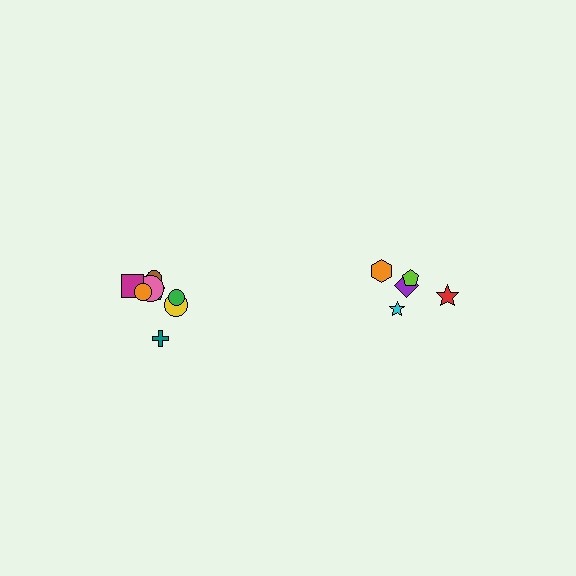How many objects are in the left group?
There are 8 objects.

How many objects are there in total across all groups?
There are 13 objects.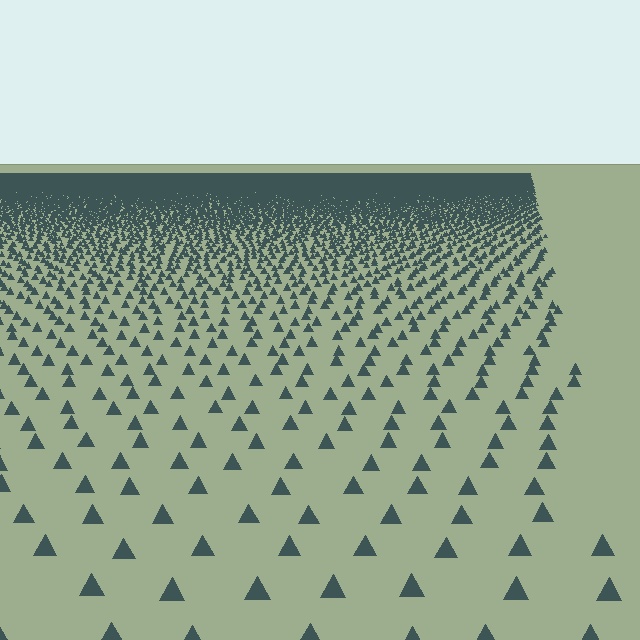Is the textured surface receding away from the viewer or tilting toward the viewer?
The surface is receding away from the viewer. Texture elements get smaller and denser toward the top.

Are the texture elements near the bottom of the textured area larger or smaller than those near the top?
Larger. Near the bottom, elements are closer to the viewer and appear at a bigger on-screen size.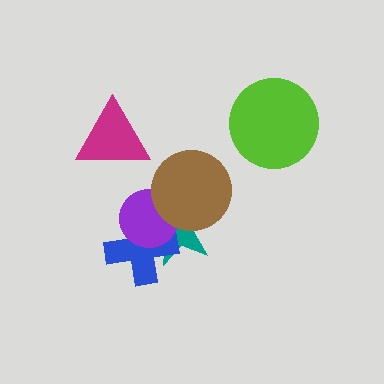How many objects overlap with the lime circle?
0 objects overlap with the lime circle.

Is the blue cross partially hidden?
Yes, it is partially covered by another shape.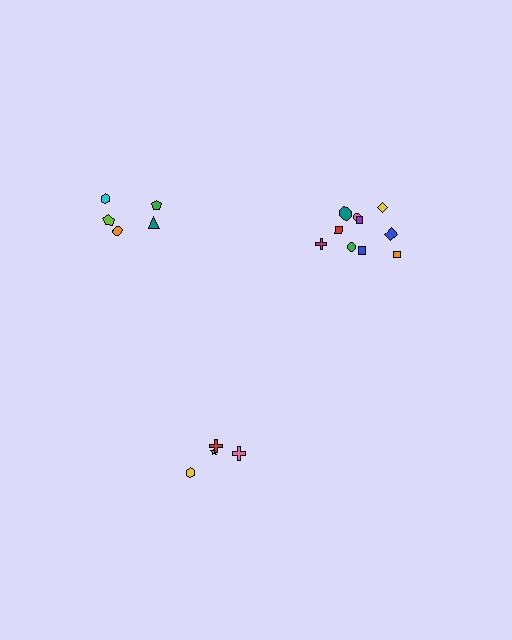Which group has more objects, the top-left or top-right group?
The top-right group.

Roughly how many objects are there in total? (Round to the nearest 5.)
Roughly 20 objects in total.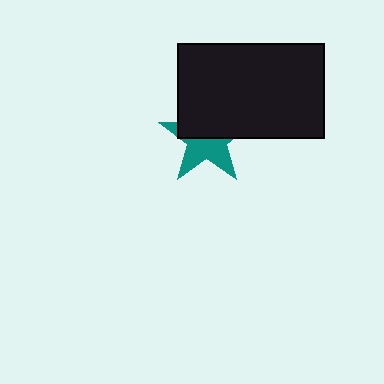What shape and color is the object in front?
The object in front is a black rectangle.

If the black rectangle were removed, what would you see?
You would see the complete teal star.